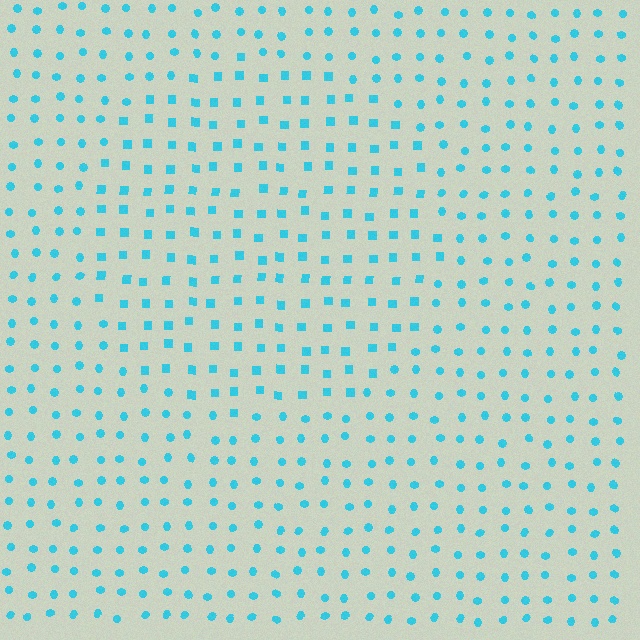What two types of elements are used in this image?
The image uses squares inside the circle region and circles outside it.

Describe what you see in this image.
The image is filled with small cyan elements arranged in a uniform grid. A circle-shaped region contains squares, while the surrounding area contains circles. The boundary is defined purely by the change in element shape.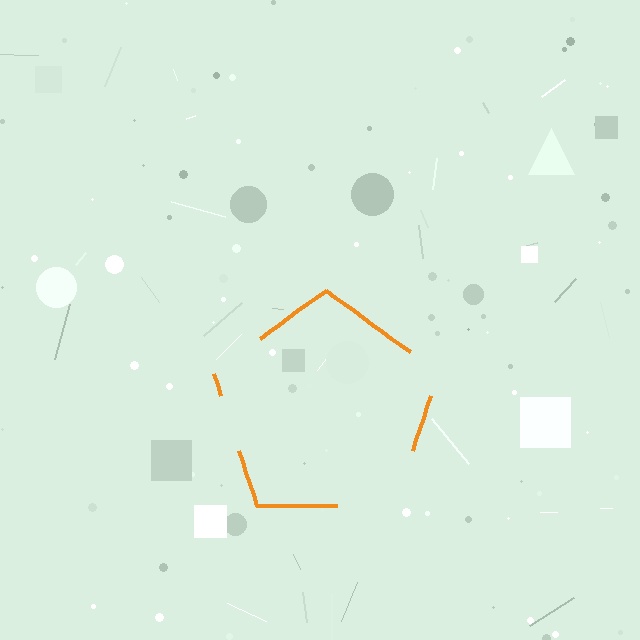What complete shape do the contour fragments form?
The contour fragments form a pentagon.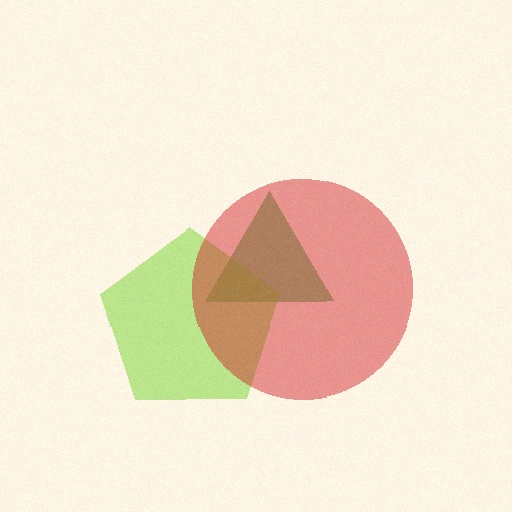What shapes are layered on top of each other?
The layered shapes are: a green triangle, a lime pentagon, a red circle.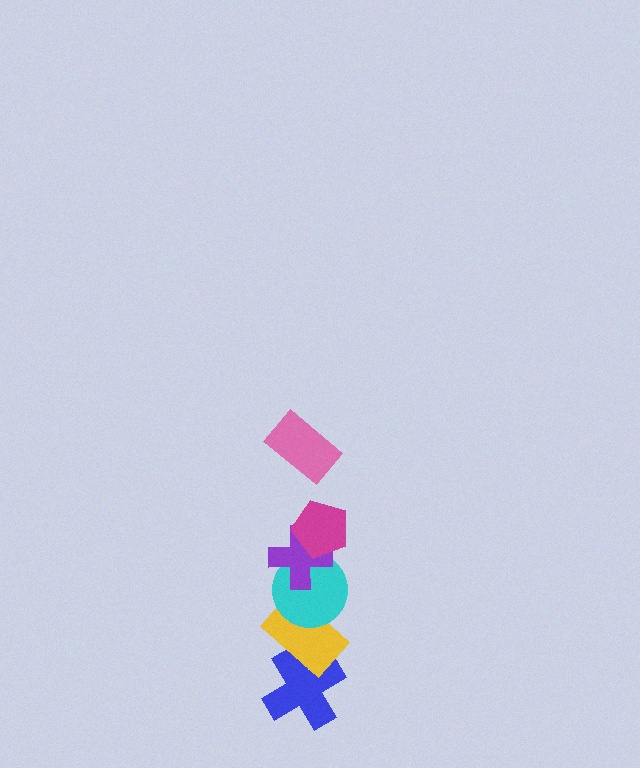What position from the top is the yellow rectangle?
The yellow rectangle is 5th from the top.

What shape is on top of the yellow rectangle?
The cyan circle is on top of the yellow rectangle.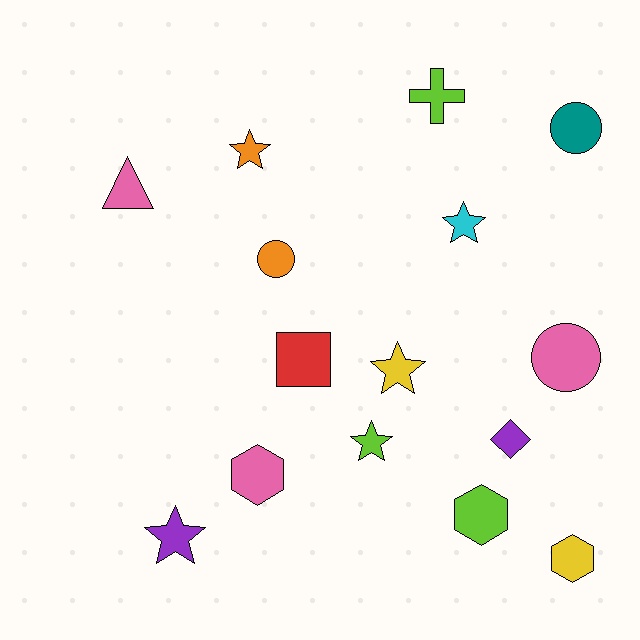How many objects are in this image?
There are 15 objects.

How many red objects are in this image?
There is 1 red object.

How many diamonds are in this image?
There is 1 diamond.